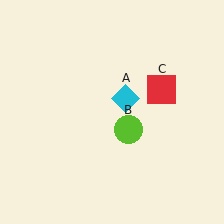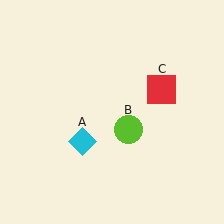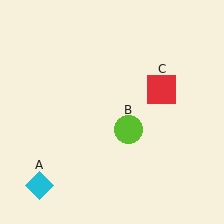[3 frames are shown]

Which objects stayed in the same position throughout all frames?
Lime circle (object B) and red square (object C) remained stationary.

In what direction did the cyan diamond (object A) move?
The cyan diamond (object A) moved down and to the left.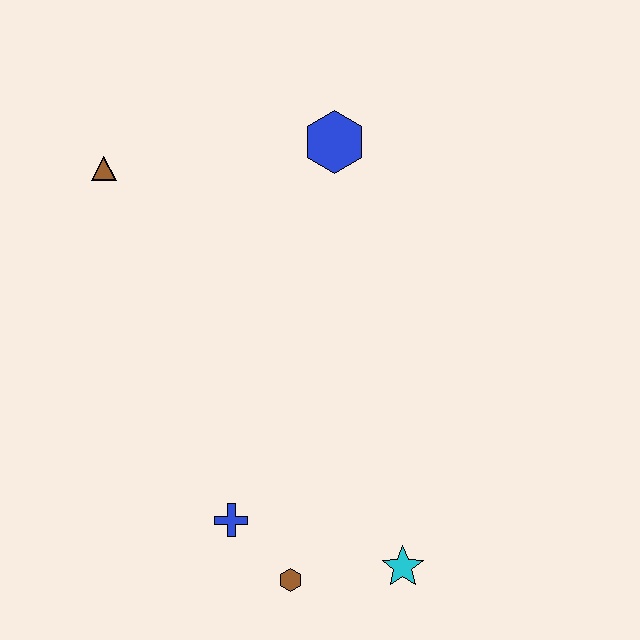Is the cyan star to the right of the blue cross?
Yes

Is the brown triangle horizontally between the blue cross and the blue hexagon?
No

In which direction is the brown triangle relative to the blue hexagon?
The brown triangle is to the left of the blue hexagon.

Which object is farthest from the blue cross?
The blue hexagon is farthest from the blue cross.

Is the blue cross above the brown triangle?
No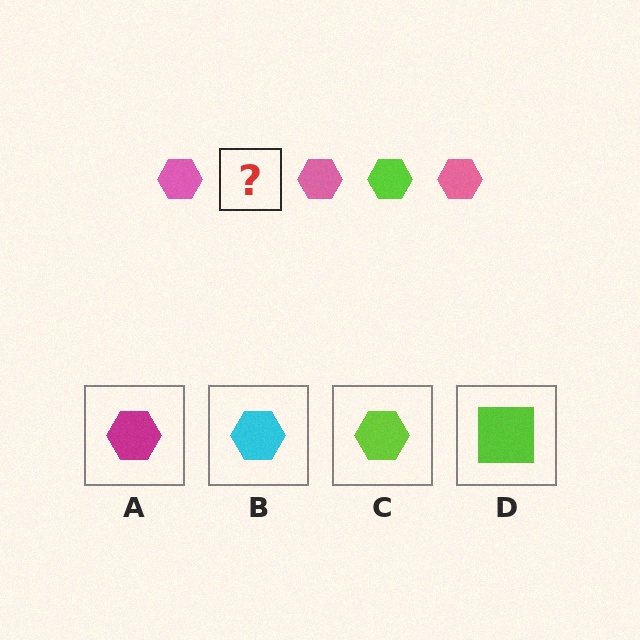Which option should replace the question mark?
Option C.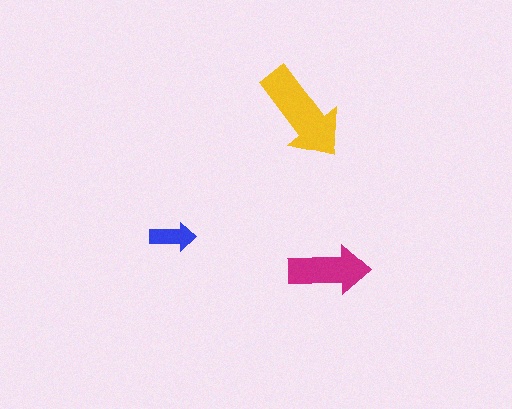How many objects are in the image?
There are 3 objects in the image.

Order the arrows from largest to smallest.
the yellow one, the magenta one, the blue one.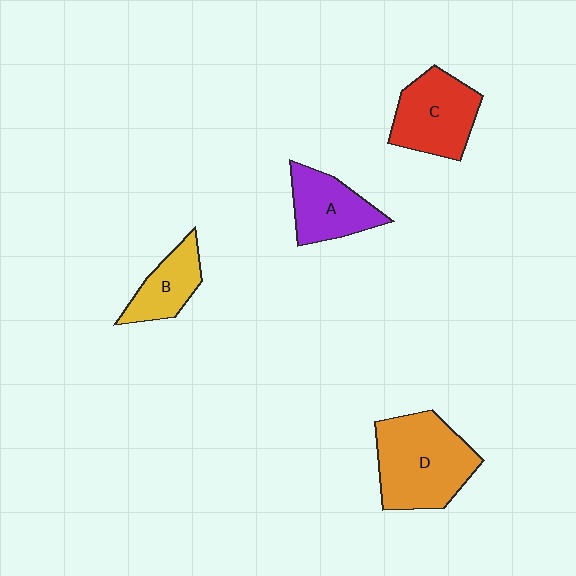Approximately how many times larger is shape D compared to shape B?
Approximately 2.0 times.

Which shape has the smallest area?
Shape B (yellow).